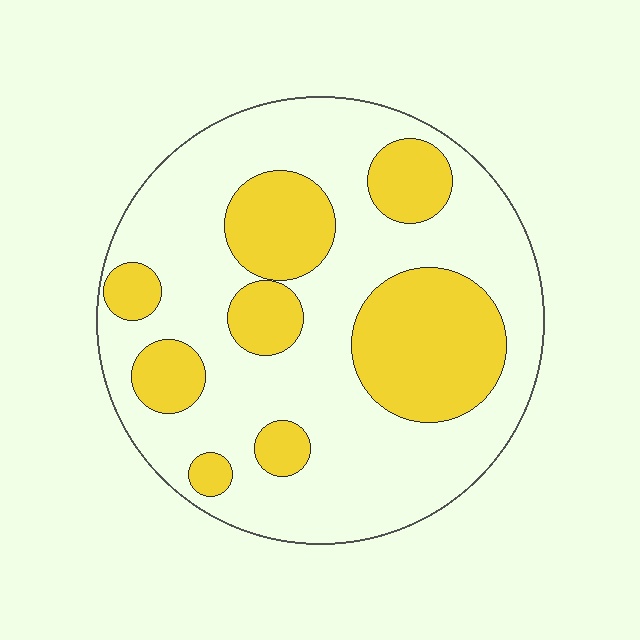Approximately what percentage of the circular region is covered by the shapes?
Approximately 30%.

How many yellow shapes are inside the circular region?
8.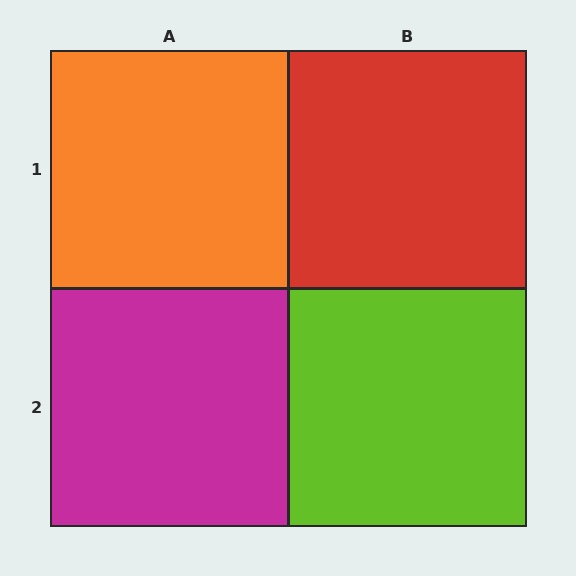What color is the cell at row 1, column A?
Orange.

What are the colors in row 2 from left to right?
Magenta, lime.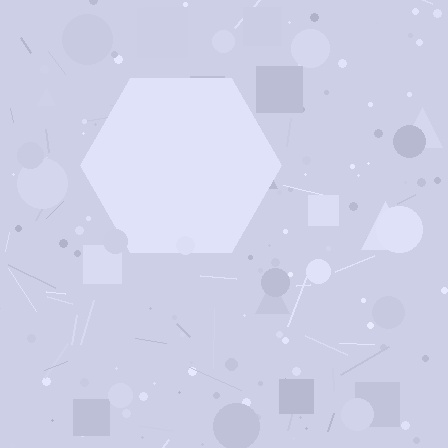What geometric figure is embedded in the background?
A hexagon is embedded in the background.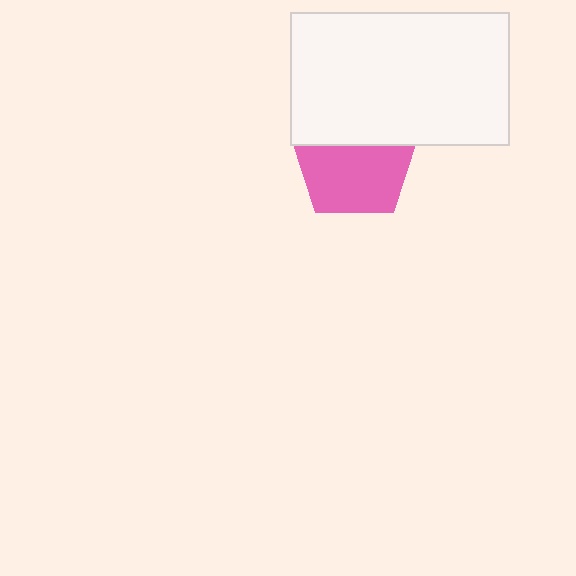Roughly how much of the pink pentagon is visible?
About half of it is visible (roughly 64%).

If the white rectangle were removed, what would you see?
You would see the complete pink pentagon.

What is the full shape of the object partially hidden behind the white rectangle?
The partially hidden object is a pink pentagon.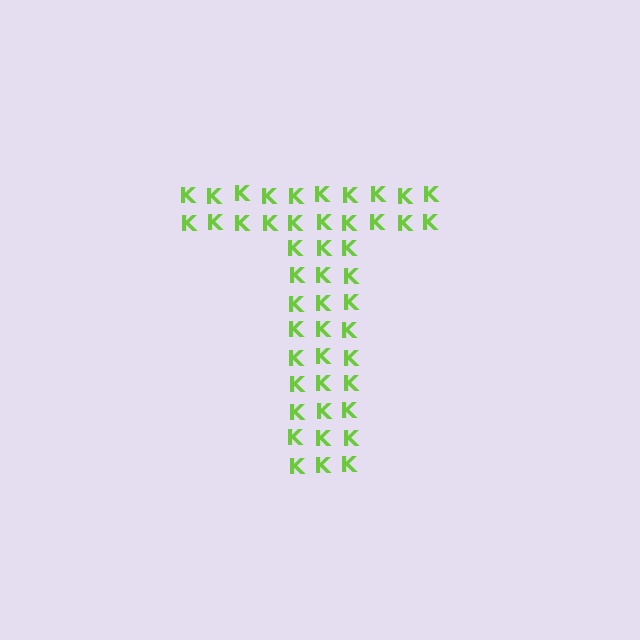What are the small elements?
The small elements are letter K's.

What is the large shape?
The large shape is the letter T.